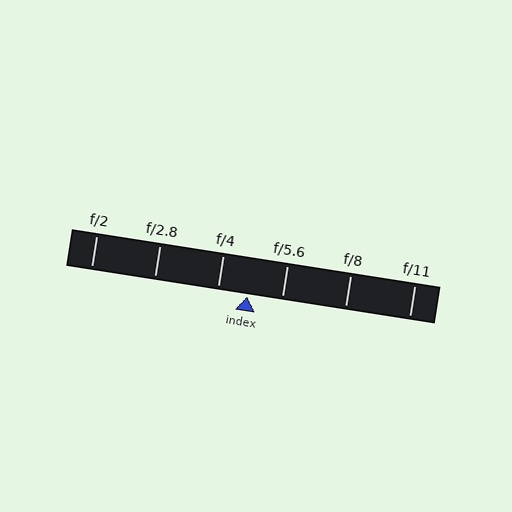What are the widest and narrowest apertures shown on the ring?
The widest aperture shown is f/2 and the narrowest is f/11.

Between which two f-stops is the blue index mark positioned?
The index mark is between f/4 and f/5.6.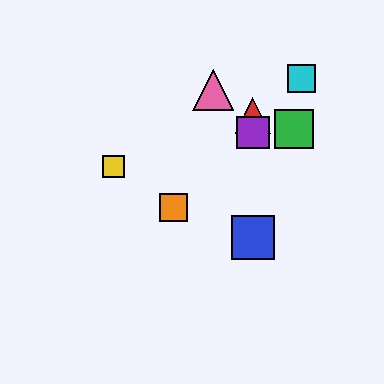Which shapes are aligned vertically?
The red triangle, the blue square, the purple square are aligned vertically.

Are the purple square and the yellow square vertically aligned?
No, the purple square is at x≈253 and the yellow square is at x≈113.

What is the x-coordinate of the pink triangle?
The pink triangle is at x≈213.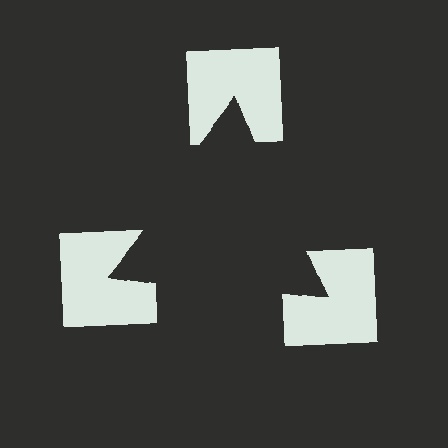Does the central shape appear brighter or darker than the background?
It typically appears slightly darker than the background, even though no actual brightness change is drawn.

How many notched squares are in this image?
There are 3 — one at each vertex of the illusory triangle.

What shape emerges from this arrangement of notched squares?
An illusory triangle — its edges are inferred from the aligned wedge cuts in the notched squares, not physically drawn.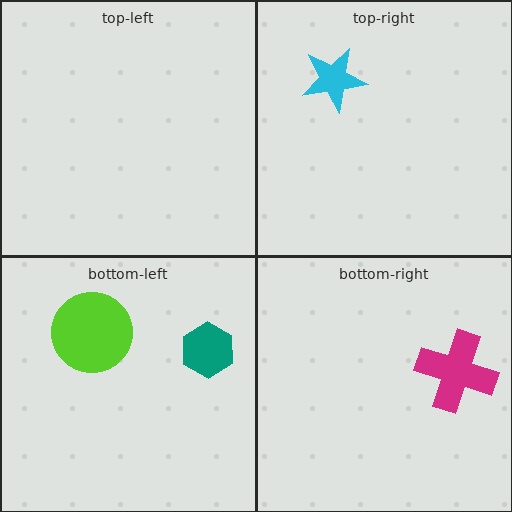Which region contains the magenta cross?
The bottom-right region.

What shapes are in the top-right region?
The cyan star.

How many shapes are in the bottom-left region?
2.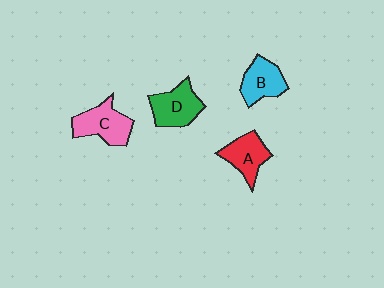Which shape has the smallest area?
Shape A (red).